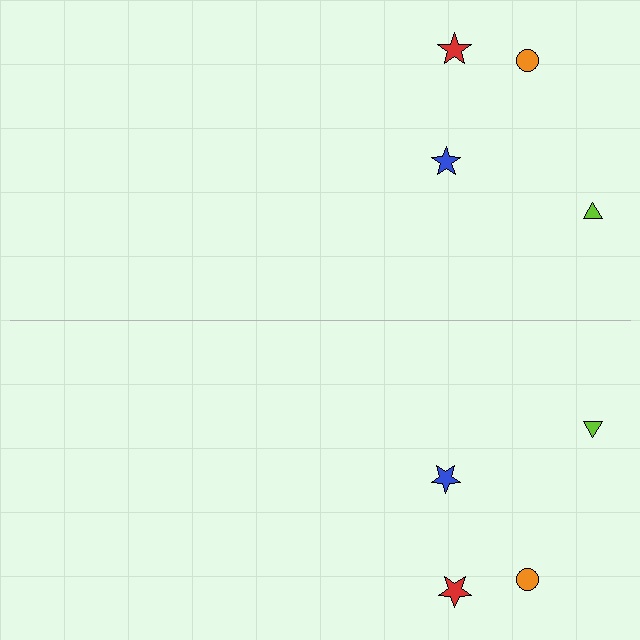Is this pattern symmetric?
Yes, this pattern has bilateral (reflection) symmetry.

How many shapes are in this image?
There are 8 shapes in this image.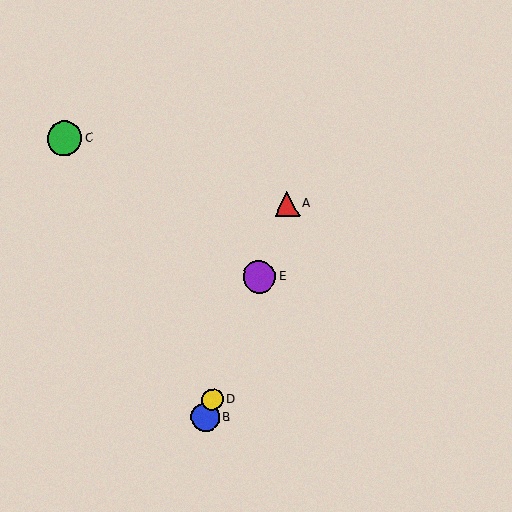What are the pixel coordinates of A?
Object A is at (287, 204).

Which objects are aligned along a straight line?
Objects A, B, D, E are aligned along a straight line.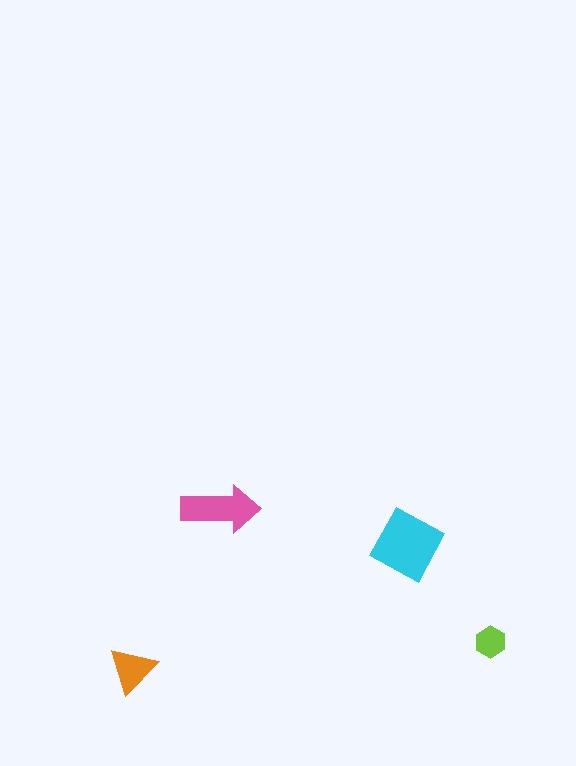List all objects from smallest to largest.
The lime hexagon, the orange triangle, the pink arrow, the cyan square.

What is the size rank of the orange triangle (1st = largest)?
3rd.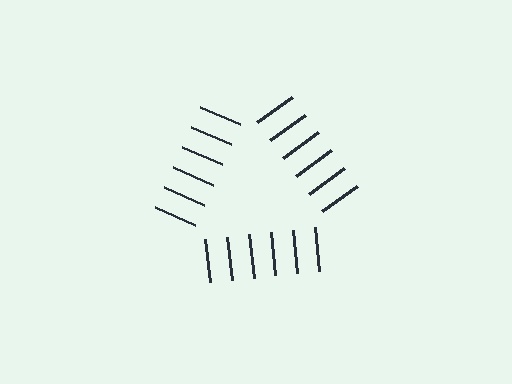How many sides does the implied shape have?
3 sides — the line-ends trace a triangle.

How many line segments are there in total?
18 — 6 along each of the 3 edges.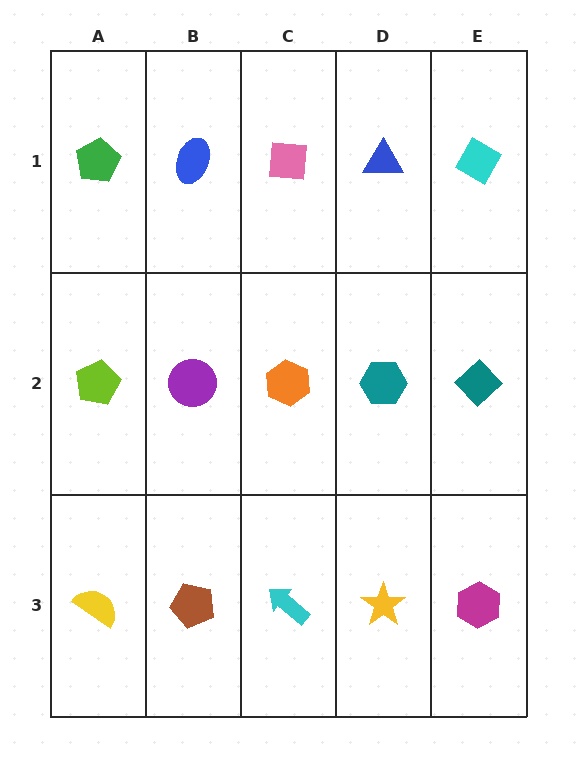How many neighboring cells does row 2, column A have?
3.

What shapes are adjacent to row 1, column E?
A teal diamond (row 2, column E), a blue triangle (row 1, column D).